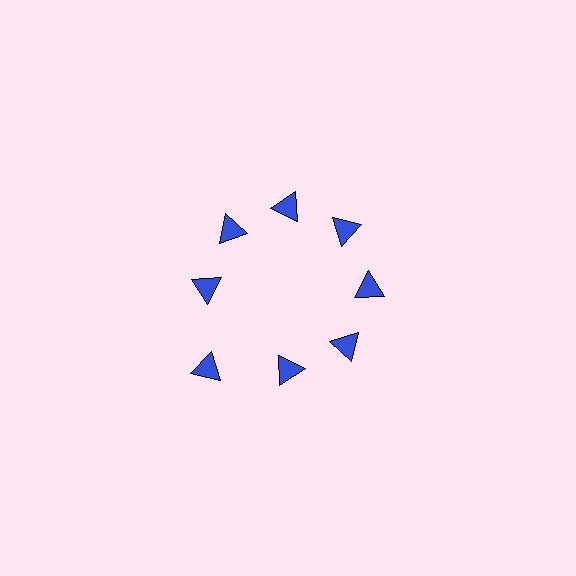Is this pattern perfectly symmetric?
No. The 8 blue triangles are arranged in a ring, but one element near the 8 o'clock position is pushed outward from the center, breaking the 8-fold rotational symmetry.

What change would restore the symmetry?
The symmetry would be restored by moving it inward, back onto the ring so that all 8 triangles sit at equal angles and equal distance from the center.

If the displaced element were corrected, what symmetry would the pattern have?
It would have 8-fold rotational symmetry — the pattern would map onto itself every 45 degrees.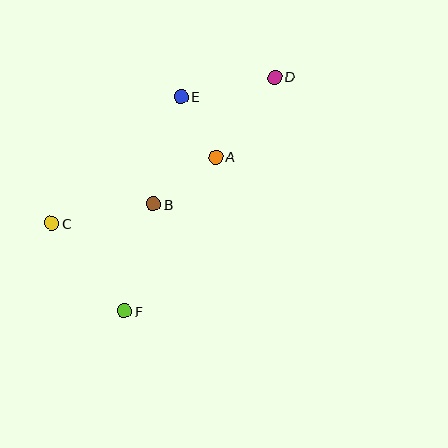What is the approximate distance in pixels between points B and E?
The distance between B and E is approximately 111 pixels.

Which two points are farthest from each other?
Points D and F are farthest from each other.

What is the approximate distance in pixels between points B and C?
The distance between B and C is approximately 104 pixels.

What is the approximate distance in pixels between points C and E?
The distance between C and E is approximately 181 pixels.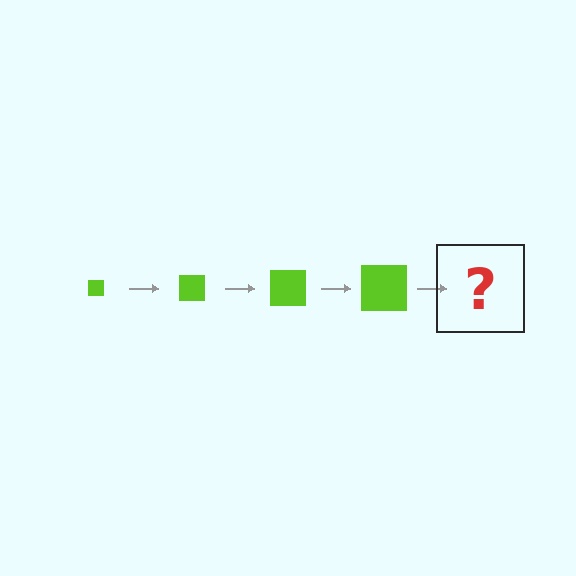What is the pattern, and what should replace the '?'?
The pattern is that the square gets progressively larger each step. The '?' should be a lime square, larger than the previous one.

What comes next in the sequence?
The next element should be a lime square, larger than the previous one.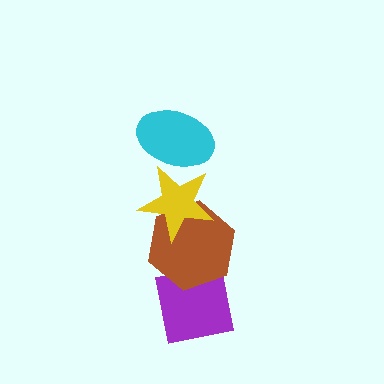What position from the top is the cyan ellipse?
The cyan ellipse is 1st from the top.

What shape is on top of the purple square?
The brown hexagon is on top of the purple square.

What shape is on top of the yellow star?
The cyan ellipse is on top of the yellow star.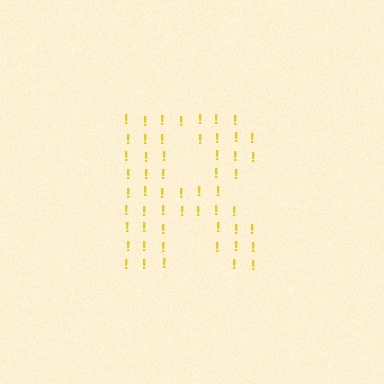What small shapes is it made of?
It is made of small exclamation marks.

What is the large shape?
The large shape is the letter R.